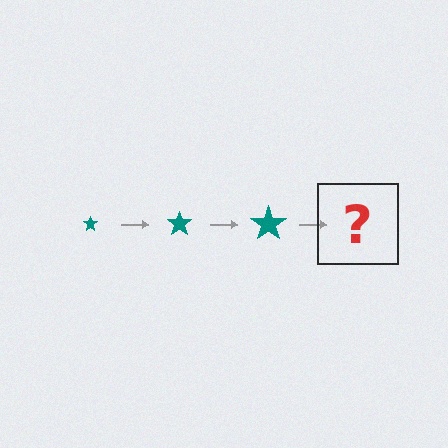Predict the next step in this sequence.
The next step is a teal star, larger than the previous one.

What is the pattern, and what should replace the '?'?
The pattern is that the star gets progressively larger each step. The '?' should be a teal star, larger than the previous one.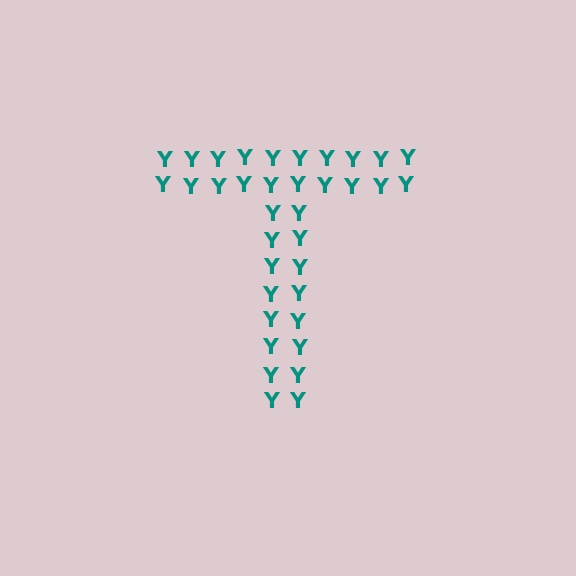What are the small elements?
The small elements are letter Y's.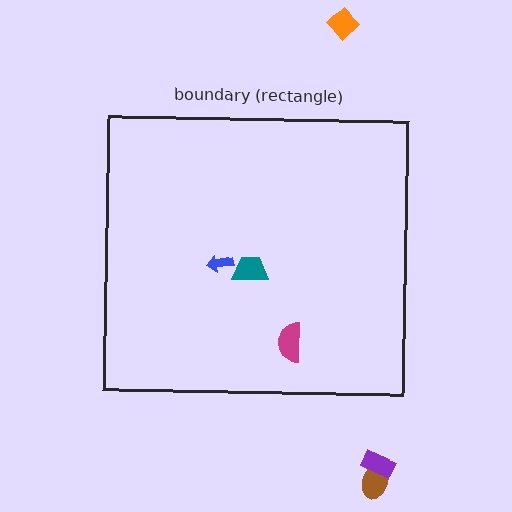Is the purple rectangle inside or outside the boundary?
Outside.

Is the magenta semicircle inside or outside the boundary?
Inside.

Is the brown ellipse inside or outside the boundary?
Outside.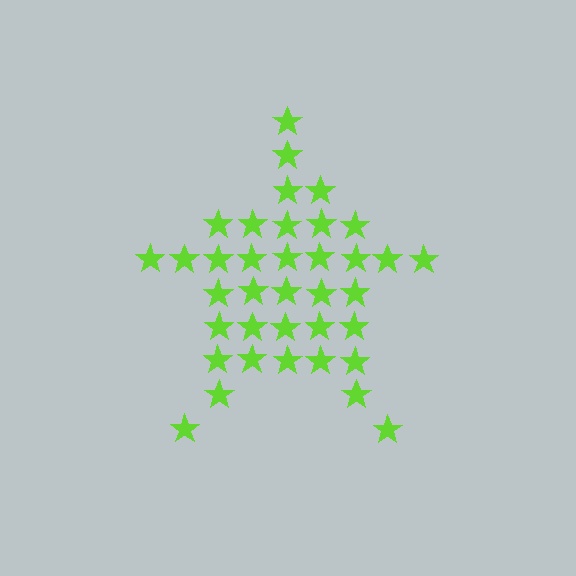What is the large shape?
The large shape is a star.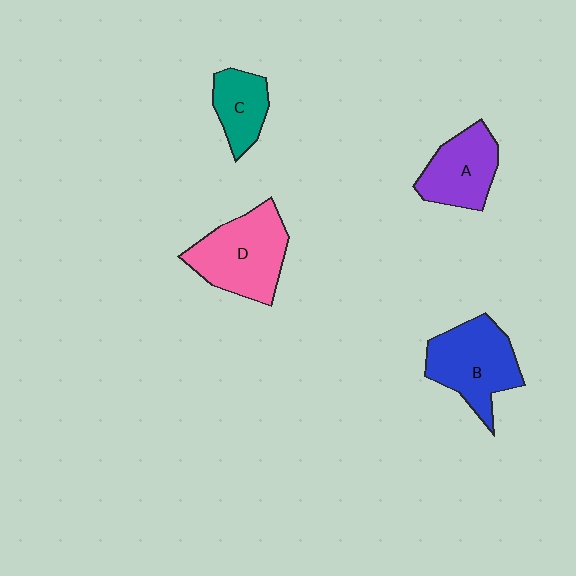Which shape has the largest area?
Shape D (pink).